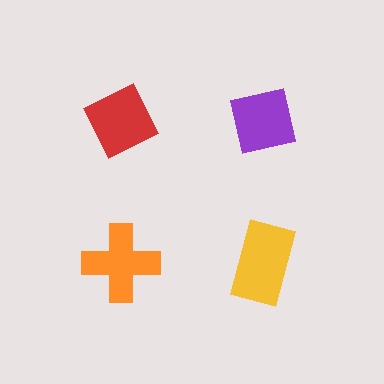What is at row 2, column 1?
An orange cross.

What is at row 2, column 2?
A yellow rectangle.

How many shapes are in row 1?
2 shapes.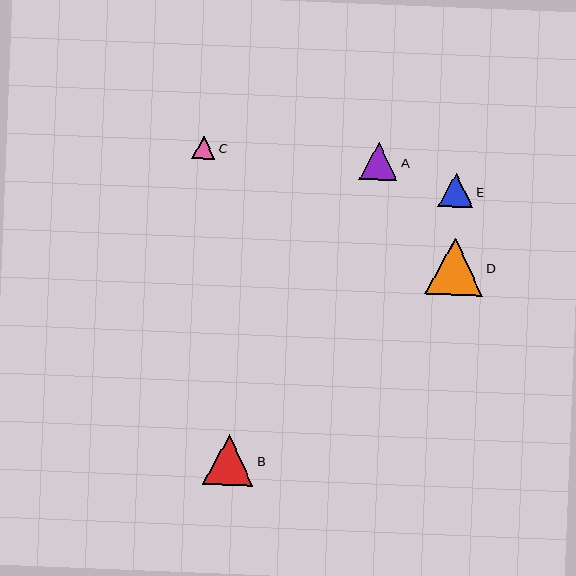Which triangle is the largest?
Triangle D is the largest with a size of approximately 57 pixels.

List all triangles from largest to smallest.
From largest to smallest: D, B, A, E, C.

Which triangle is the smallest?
Triangle C is the smallest with a size of approximately 23 pixels.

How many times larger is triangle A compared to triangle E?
Triangle A is approximately 1.1 times the size of triangle E.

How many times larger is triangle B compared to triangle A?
Triangle B is approximately 1.3 times the size of triangle A.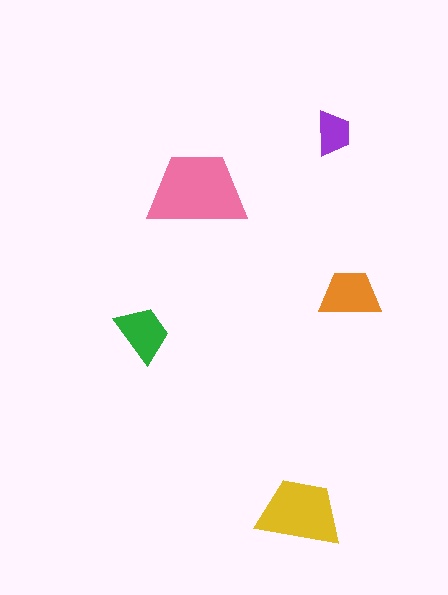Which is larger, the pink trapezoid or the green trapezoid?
The pink one.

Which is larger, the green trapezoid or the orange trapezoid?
The orange one.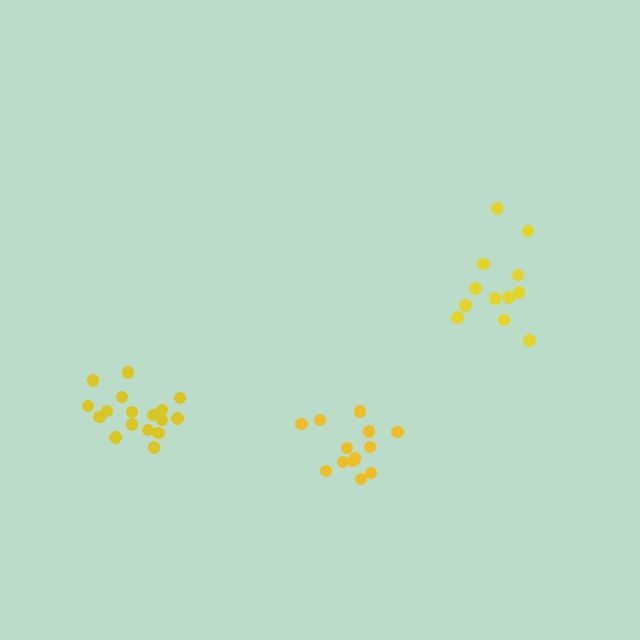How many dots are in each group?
Group 1: 17 dots, Group 2: 13 dots, Group 3: 13 dots (43 total).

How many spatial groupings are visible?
There are 3 spatial groupings.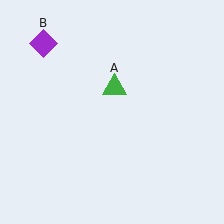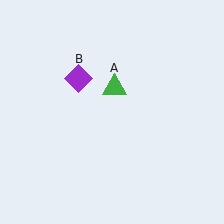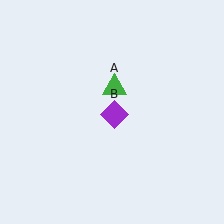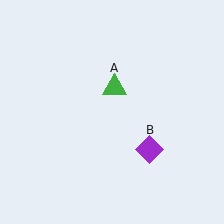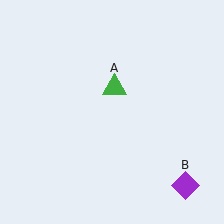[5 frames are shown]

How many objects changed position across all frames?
1 object changed position: purple diamond (object B).